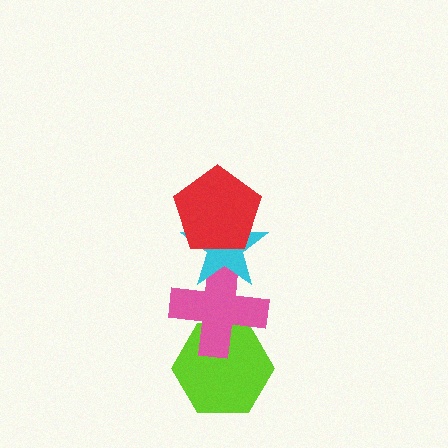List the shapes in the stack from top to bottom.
From top to bottom: the red pentagon, the cyan star, the pink cross, the lime hexagon.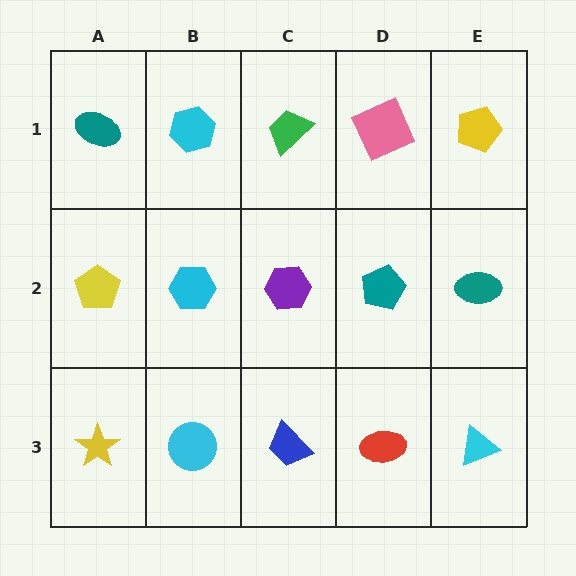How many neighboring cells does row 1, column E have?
2.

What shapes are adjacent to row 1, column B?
A cyan hexagon (row 2, column B), a teal ellipse (row 1, column A), a green trapezoid (row 1, column C).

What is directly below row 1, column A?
A yellow pentagon.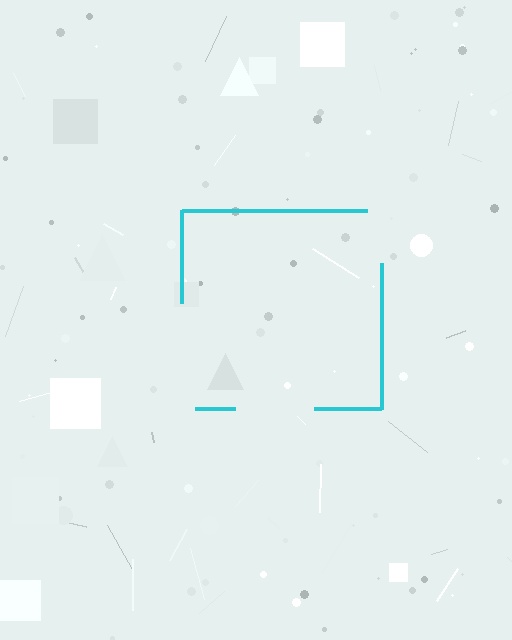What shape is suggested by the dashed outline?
The dashed outline suggests a square.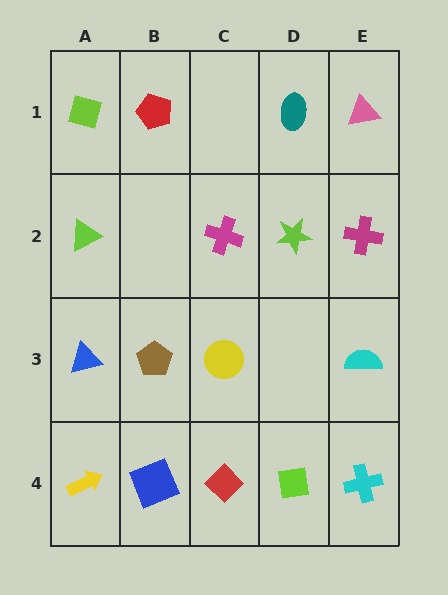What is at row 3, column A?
A blue triangle.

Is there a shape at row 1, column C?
No, that cell is empty.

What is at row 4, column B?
A blue square.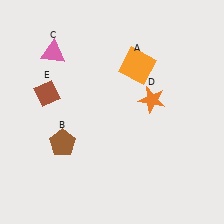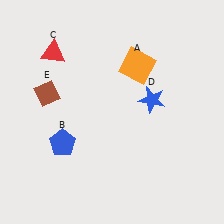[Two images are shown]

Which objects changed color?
B changed from brown to blue. C changed from pink to red. D changed from orange to blue.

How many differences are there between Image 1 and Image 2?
There are 3 differences between the two images.